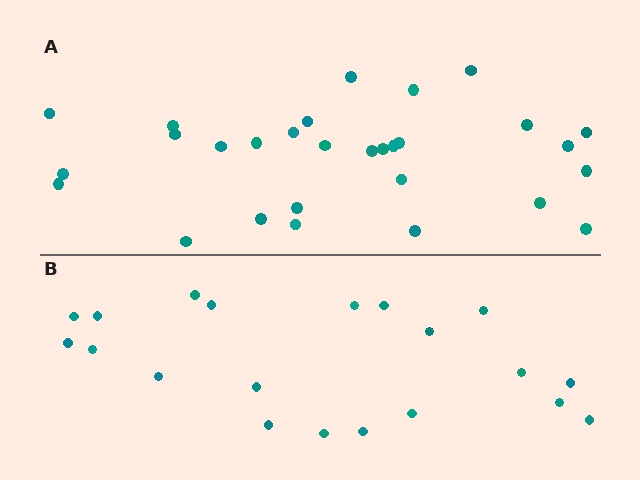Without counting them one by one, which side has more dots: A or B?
Region A (the top region) has more dots.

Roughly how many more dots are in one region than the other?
Region A has roughly 8 or so more dots than region B.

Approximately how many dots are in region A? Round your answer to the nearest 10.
About 30 dots. (The exact count is 29, which rounds to 30.)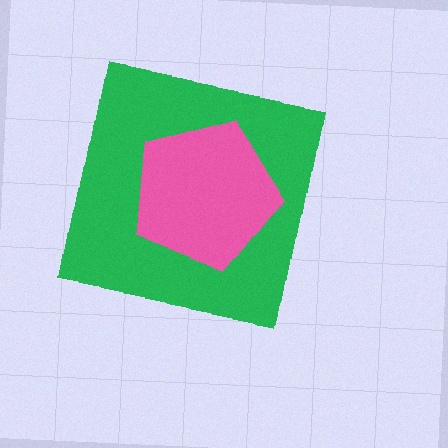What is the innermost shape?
The pink pentagon.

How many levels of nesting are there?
2.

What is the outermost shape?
The green square.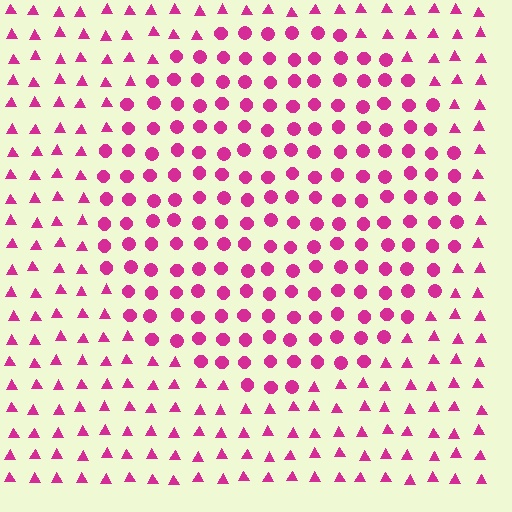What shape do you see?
I see a circle.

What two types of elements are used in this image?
The image uses circles inside the circle region and triangles outside it.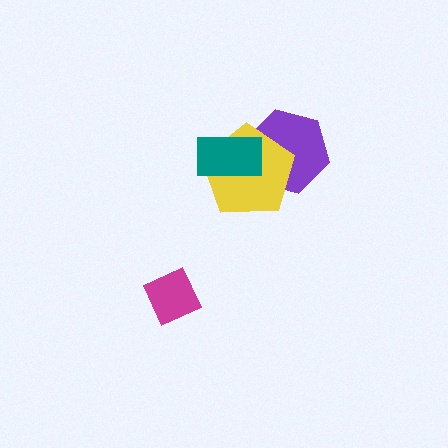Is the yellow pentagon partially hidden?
Yes, it is partially covered by another shape.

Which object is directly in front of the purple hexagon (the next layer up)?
The yellow pentagon is directly in front of the purple hexagon.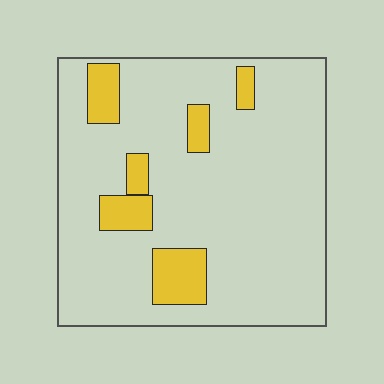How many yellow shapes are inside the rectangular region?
6.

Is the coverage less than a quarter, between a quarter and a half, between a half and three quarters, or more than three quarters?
Less than a quarter.